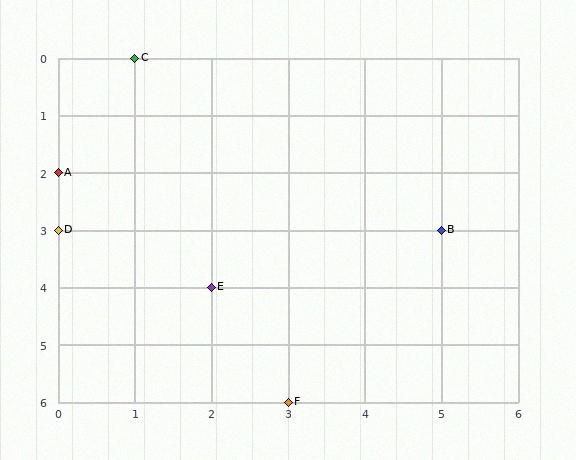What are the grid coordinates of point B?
Point B is at grid coordinates (5, 3).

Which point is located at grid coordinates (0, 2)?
Point A is at (0, 2).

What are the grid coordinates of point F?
Point F is at grid coordinates (3, 6).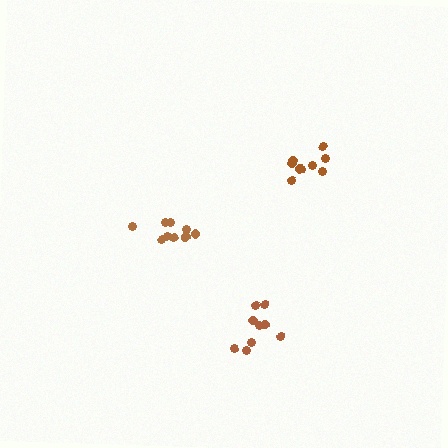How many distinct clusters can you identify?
There are 3 distinct clusters.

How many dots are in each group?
Group 1: 9 dots, Group 2: 9 dots, Group 3: 9 dots (27 total).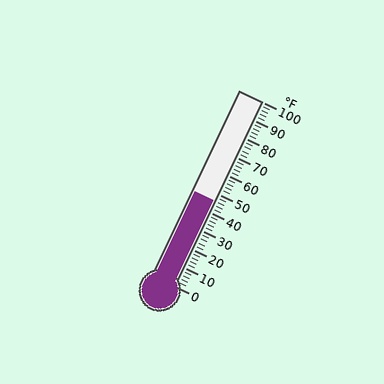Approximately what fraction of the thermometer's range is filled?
The thermometer is filled to approximately 45% of its range.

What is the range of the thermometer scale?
The thermometer scale ranges from 0°F to 100°F.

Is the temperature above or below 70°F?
The temperature is below 70°F.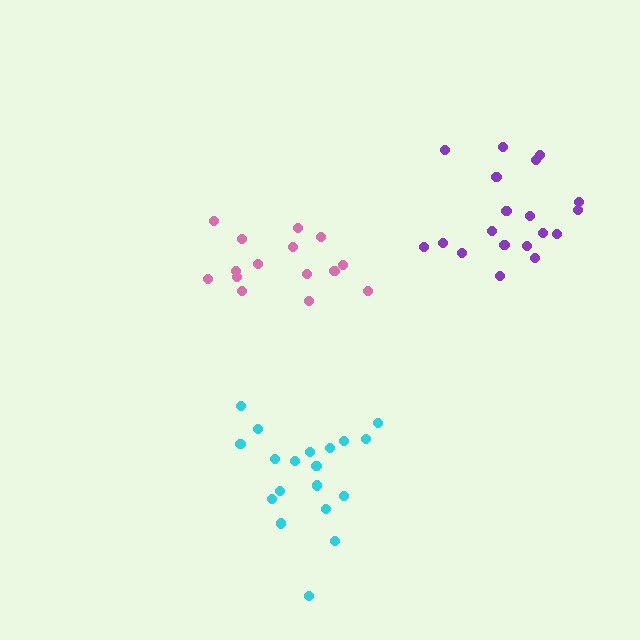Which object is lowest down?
The cyan cluster is bottommost.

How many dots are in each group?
Group 1: 15 dots, Group 2: 19 dots, Group 3: 19 dots (53 total).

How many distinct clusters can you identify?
There are 3 distinct clusters.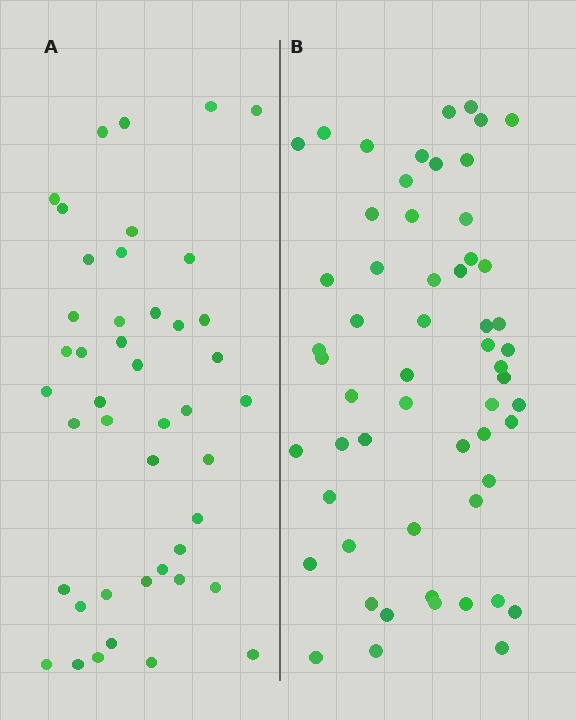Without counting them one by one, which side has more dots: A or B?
Region B (the right region) has more dots.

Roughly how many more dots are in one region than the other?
Region B has approximately 15 more dots than region A.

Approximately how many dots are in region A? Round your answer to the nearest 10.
About 40 dots. (The exact count is 44, which rounds to 40.)